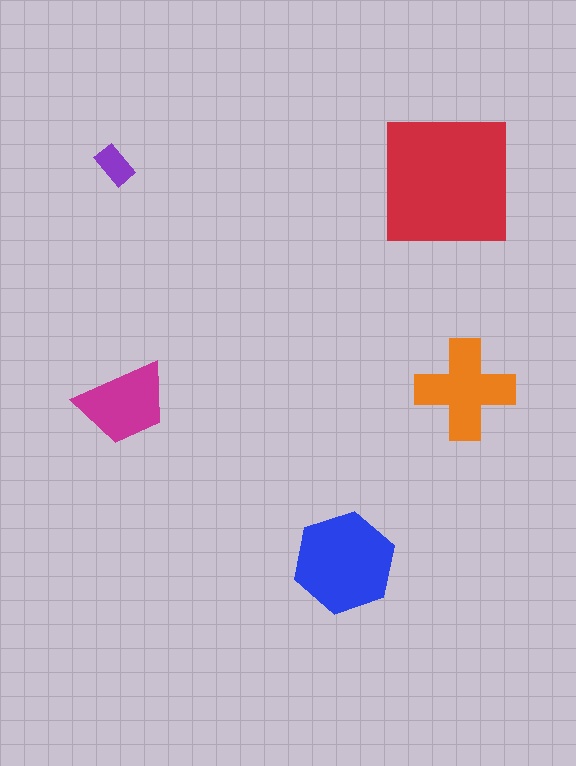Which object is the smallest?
The purple rectangle.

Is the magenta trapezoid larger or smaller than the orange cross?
Smaller.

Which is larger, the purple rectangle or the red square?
The red square.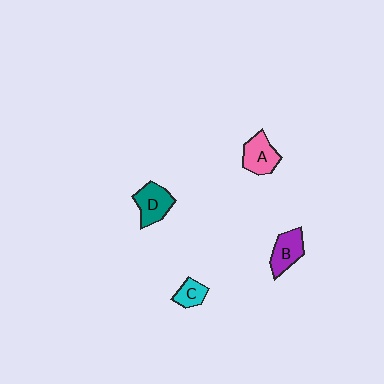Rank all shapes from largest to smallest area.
From largest to smallest: D (teal), A (pink), B (purple), C (cyan).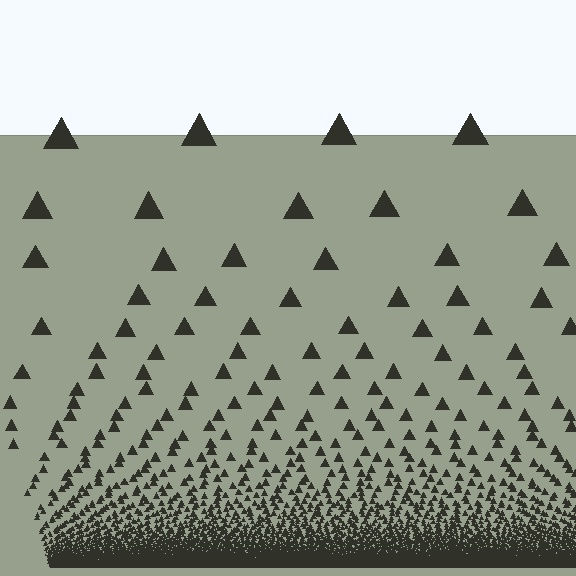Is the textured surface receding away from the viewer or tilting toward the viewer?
The surface appears to tilt toward the viewer. Texture elements get larger and sparser toward the top.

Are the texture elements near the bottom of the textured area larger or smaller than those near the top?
Smaller. The gradient is inverted — elements near the bottom are smaller and denser.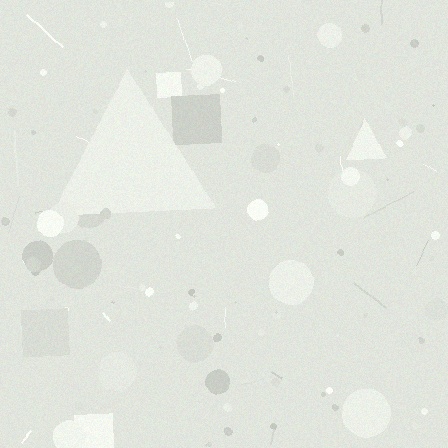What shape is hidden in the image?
A triangle is hidden in the image.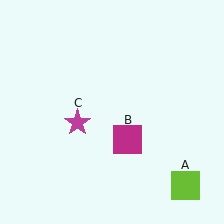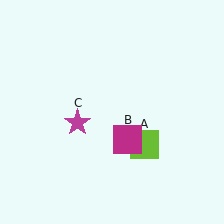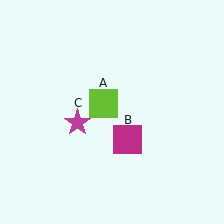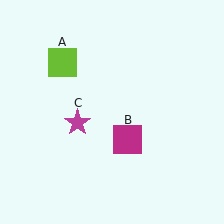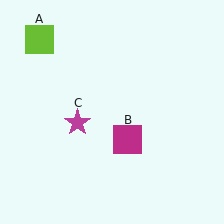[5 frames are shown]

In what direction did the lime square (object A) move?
The lime square (object A) moved up and to the left.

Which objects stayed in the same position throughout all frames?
Magenta square (object B) and magenta star (object C) remained stationary.